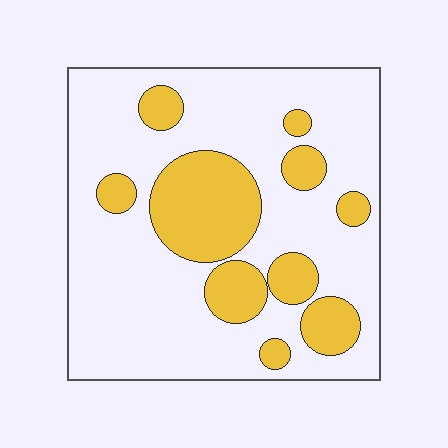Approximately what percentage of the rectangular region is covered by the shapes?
Approximately 25%.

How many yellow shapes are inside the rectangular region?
10.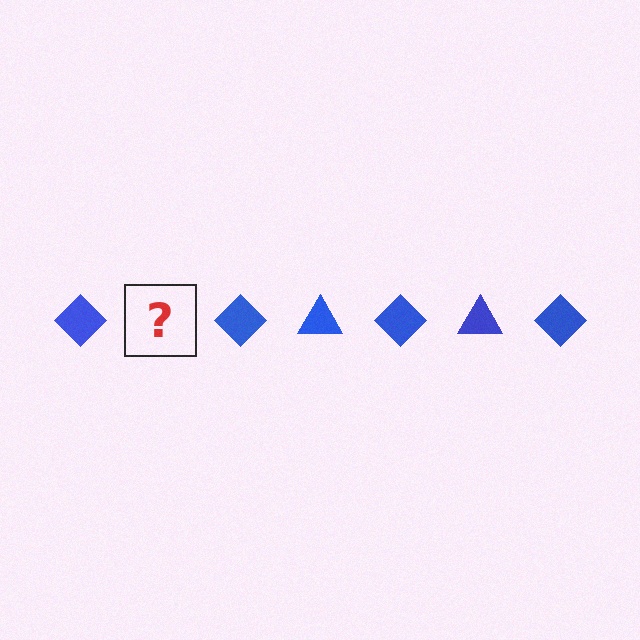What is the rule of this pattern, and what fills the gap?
The rule is that the pattern cycles through diamond, triangle shapes in blue. The gap should be filled with a blue triangle.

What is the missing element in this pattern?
The missing element is a blue triangle.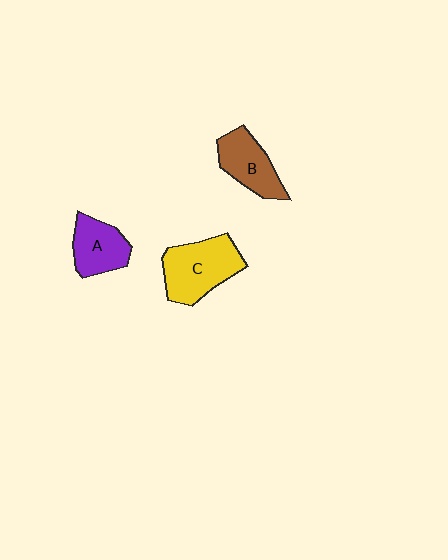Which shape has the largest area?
Shape C (yellow).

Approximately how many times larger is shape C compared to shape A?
Approximately 1.4 times.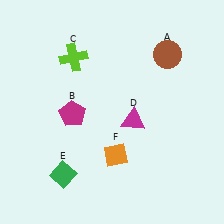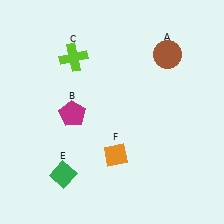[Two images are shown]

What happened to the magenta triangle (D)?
The magenta triangle (D) was removed in Image 2. It was in the bottom-right area of Image 1.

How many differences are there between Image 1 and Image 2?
There is 1 difference between the two images.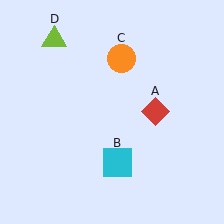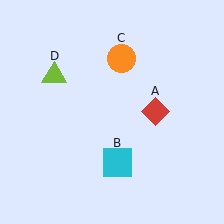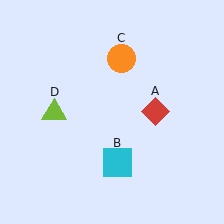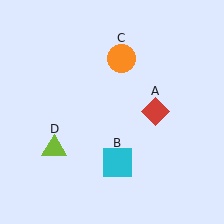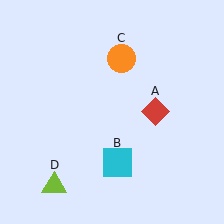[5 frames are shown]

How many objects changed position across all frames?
1 object changed position: lime triangle (object D).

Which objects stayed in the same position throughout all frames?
Red diamond (object A) and cyan square (object B) and orange circle (object C) remained stationary.